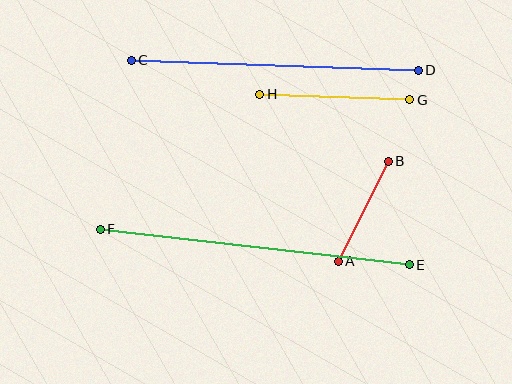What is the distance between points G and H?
The distance is approximately 150 pixels.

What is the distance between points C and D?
The distance is approximately 287 pixels.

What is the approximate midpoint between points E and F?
The midpoint is at approximately (255, 247) pixels.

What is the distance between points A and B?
The distance is approximately 112 pixels.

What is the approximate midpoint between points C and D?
The midpoint is at approximately (275, 65) pixels.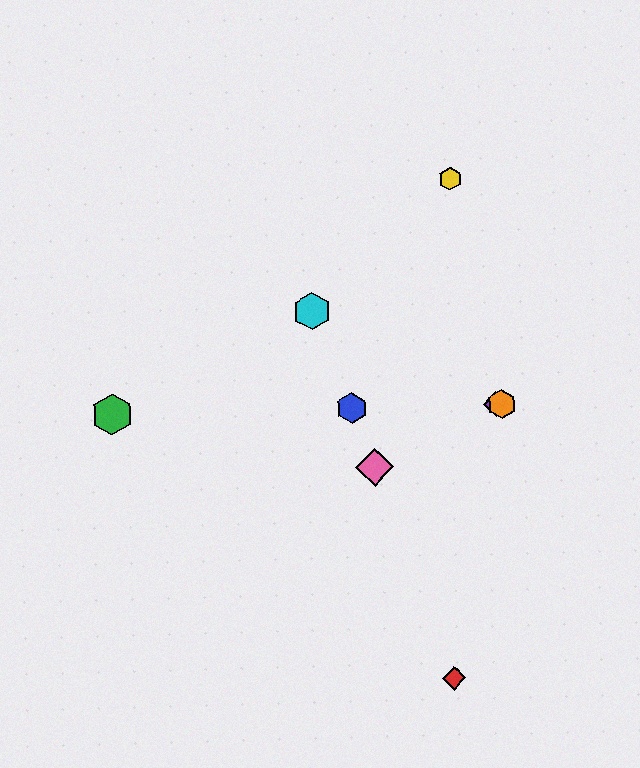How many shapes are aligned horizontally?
4 shapes (the blue hexagon, the green hexagon, the purple diamond, the orange hexagon) are aligned horizontally.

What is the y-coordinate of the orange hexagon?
The orange hexagon is at y≈404.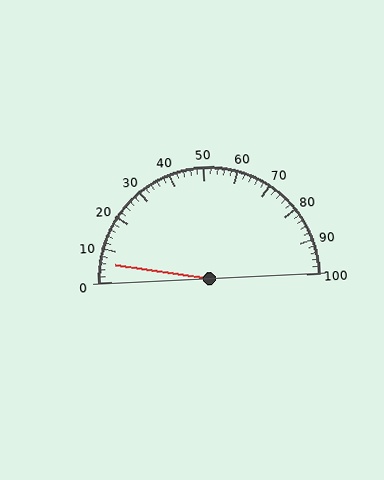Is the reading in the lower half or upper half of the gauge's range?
The reading is in the lower half of the range (0 to 100).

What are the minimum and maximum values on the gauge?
The gauge ranges from 0 to 100.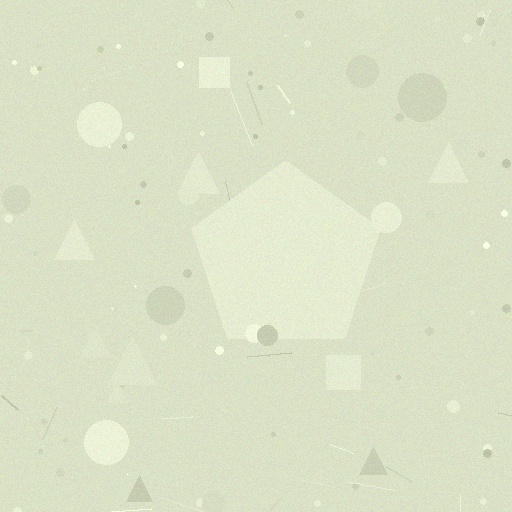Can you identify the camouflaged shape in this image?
The camouflaged shape is a pentagon.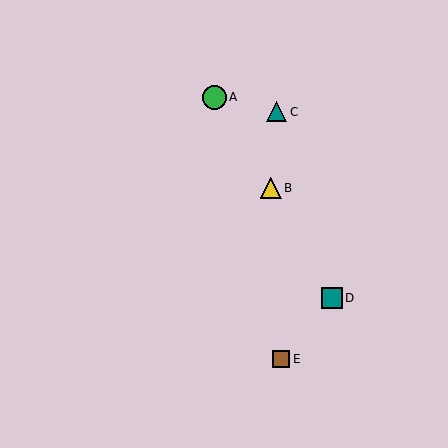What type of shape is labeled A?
Shape A is a green circle.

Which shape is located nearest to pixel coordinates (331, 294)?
The teal square (labeled D) at (332, 298) is nearest to that location.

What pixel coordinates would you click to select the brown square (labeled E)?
Click at (281, 359) to select the brown square E.